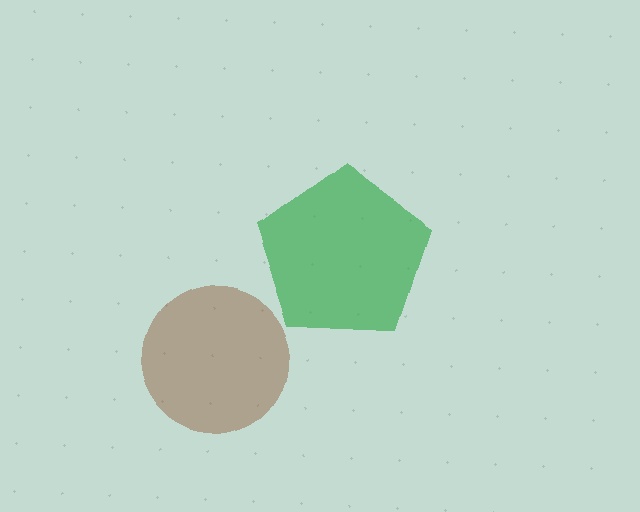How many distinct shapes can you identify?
There are 2 distinct shapes: a brown circle, a green pentagon.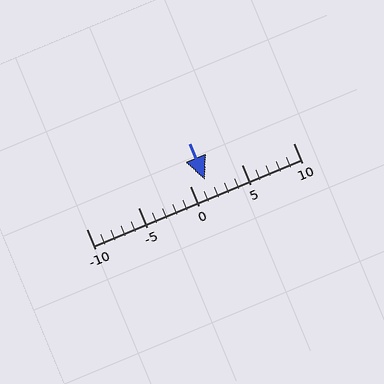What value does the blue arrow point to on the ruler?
The blue arrow points to approximately 2.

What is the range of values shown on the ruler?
The ruler shows values from -10 to 10.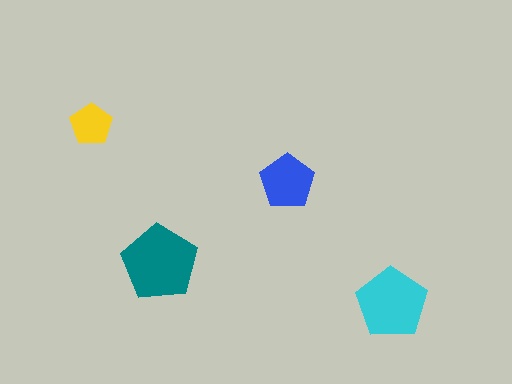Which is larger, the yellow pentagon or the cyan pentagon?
The cyan one.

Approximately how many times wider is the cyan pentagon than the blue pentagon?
About 1.5 times wider.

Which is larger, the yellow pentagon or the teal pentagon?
The teal one.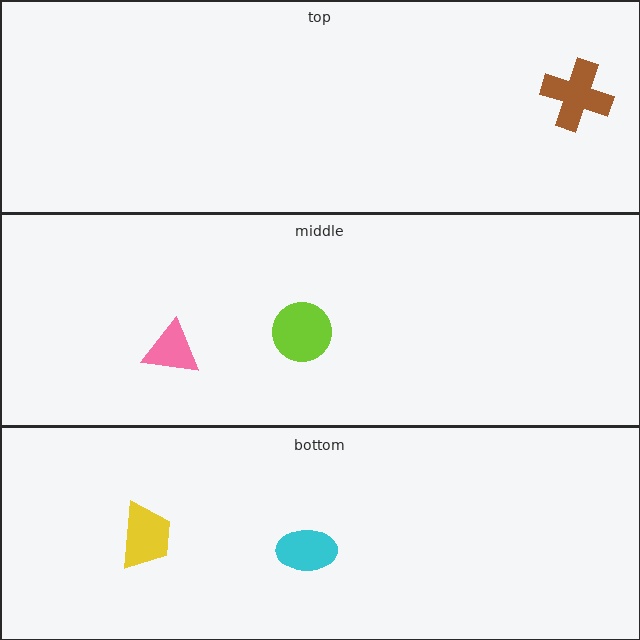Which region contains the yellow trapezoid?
The bottom region.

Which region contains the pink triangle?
The middle region.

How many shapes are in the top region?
1.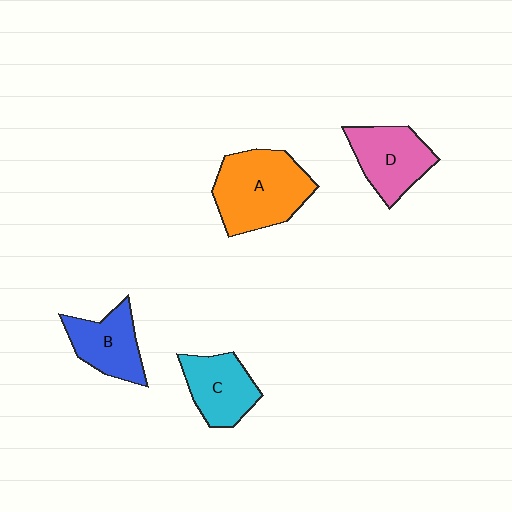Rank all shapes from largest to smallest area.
From largest to smallest: A (orange), D (pink), C (cyan), B (blue).